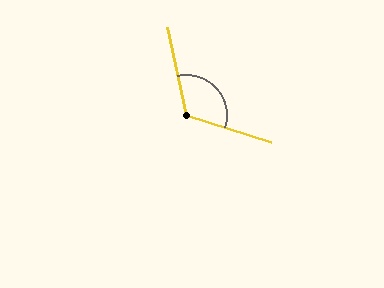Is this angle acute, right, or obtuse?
It is obtuse.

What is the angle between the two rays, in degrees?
Approximately 120 degrees.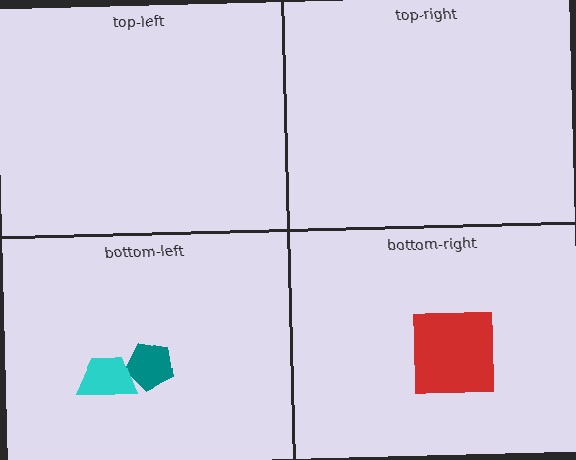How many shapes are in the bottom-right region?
1.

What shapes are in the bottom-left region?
The teal pentagon, the cyan trapezoid.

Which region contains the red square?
The bottom-right region.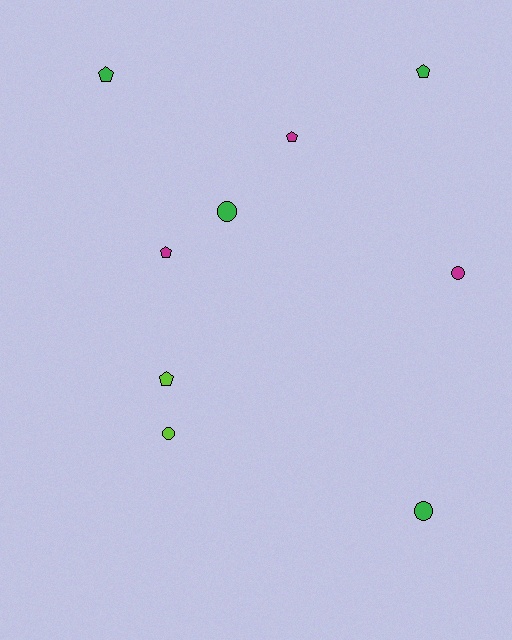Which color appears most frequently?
Green, with 4 objects.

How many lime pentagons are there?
There is 1 lime pentagon.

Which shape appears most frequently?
Pentagon, with 5 objects.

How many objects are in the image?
There are 9 objects.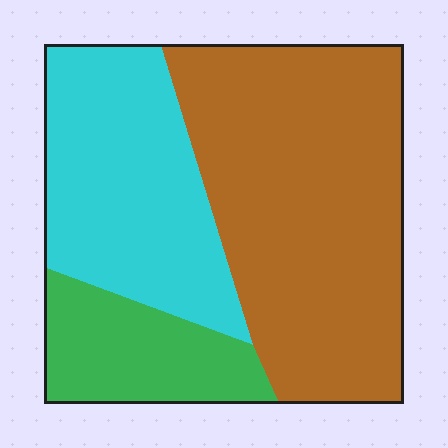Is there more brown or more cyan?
Brown.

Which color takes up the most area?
Brown, at roughly 50%.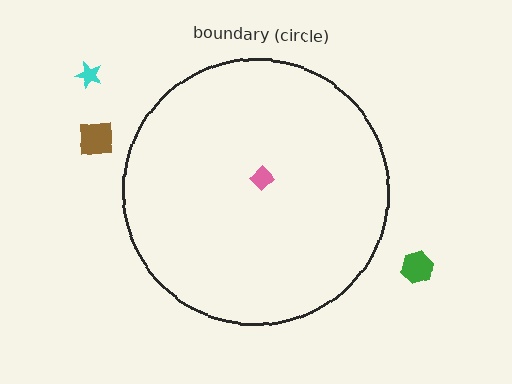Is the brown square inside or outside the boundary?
Outside.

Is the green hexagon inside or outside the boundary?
Outside.